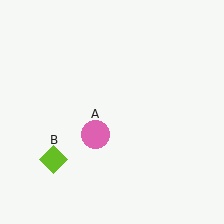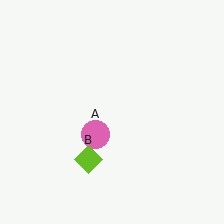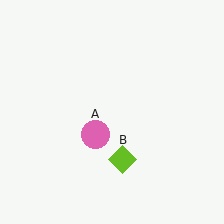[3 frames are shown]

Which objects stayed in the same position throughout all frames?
Pink circle (object A) remained stationary.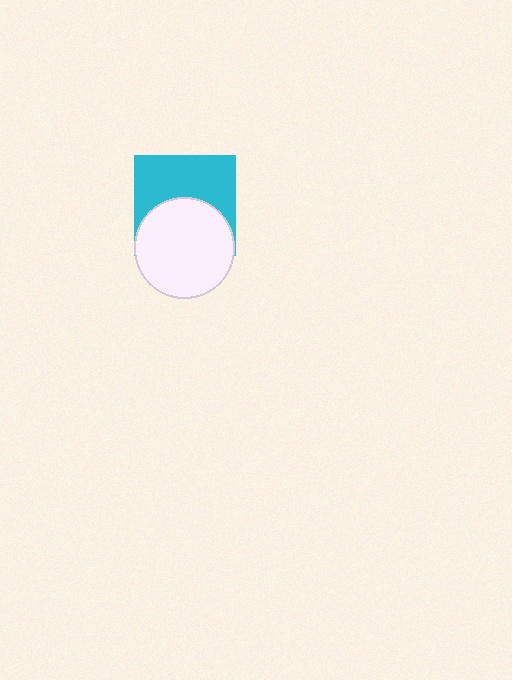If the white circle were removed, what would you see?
You would see the complete cyan square.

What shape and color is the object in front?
The object in front is a white circle.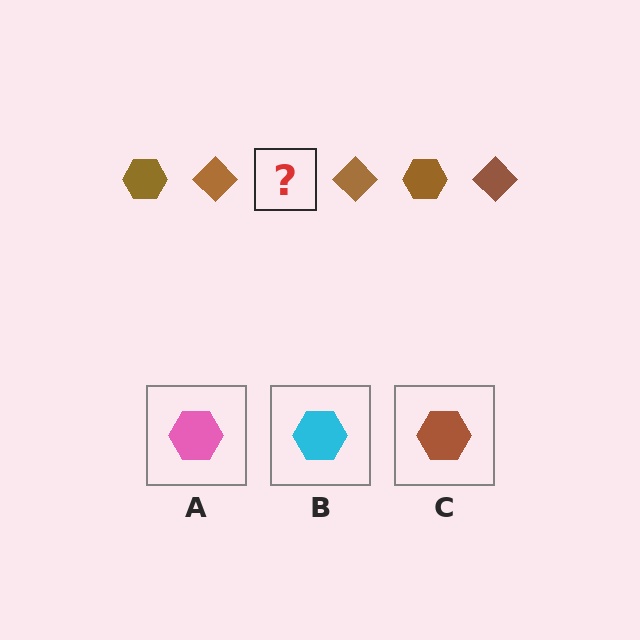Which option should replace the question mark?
Option C.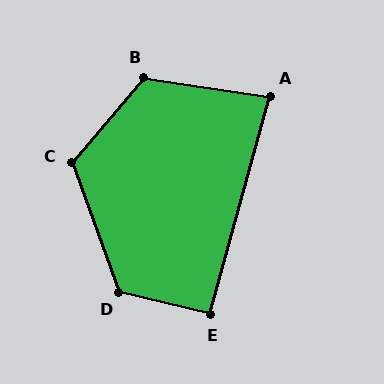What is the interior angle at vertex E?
Approximately 92 degrees (approximately right).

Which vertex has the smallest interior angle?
A, at approximately 83 degrees.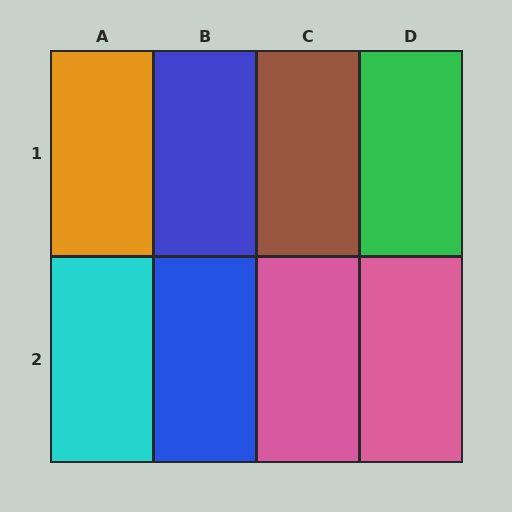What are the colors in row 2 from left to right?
Cyan, blue, pink, pink.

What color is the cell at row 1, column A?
Orange.